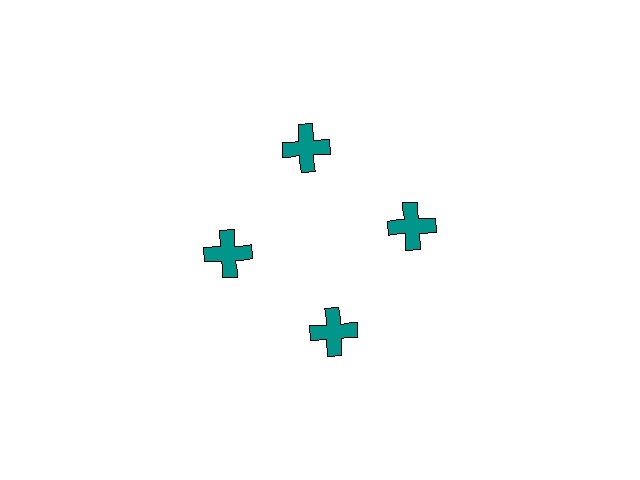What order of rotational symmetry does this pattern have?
This pattern has 4-fold rotational symmetry.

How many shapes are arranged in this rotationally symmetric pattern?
There are 4 shapes, arranged in 4 groups of 1.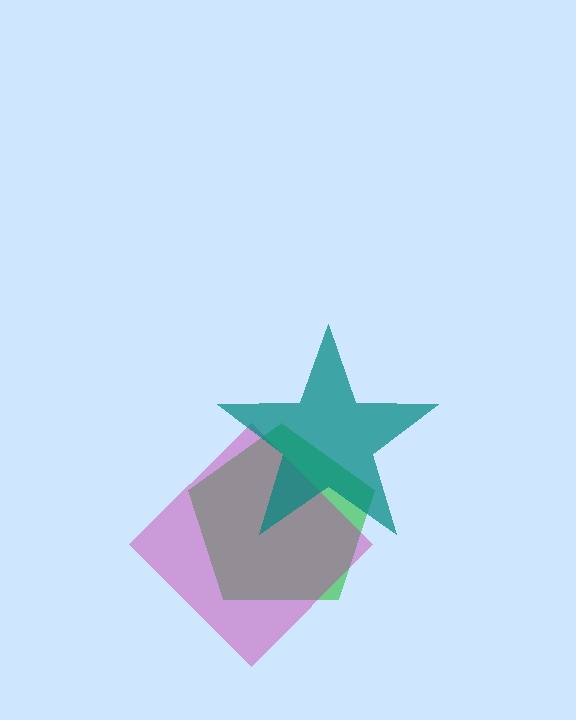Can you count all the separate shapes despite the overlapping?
Yes, there are 3 separate shapes.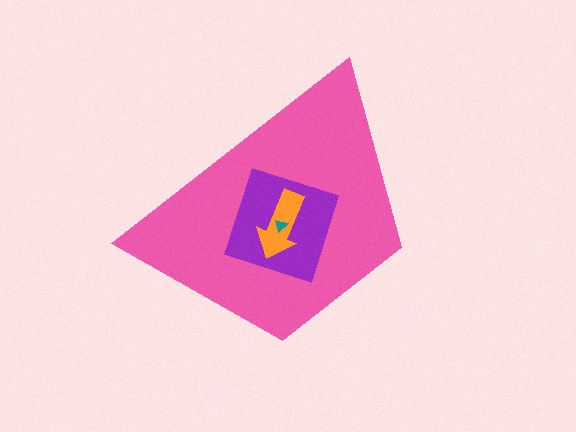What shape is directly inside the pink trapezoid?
The purple diamond.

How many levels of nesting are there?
4.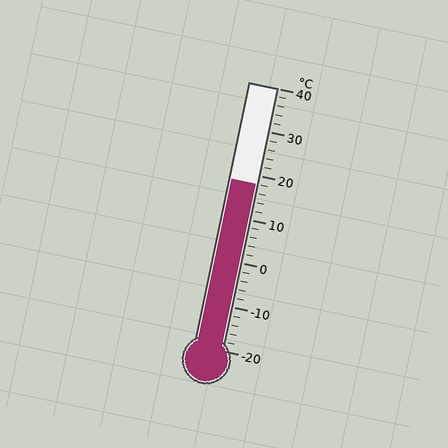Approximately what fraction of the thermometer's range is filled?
The thermometer is filled to approximately 65% of its range.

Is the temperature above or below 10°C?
The temperature is above 10°C.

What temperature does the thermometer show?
The thermometer shows approximately 18°C.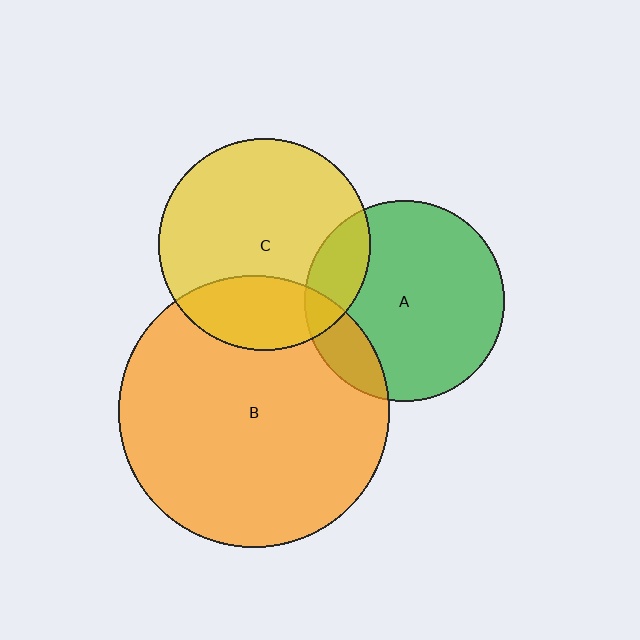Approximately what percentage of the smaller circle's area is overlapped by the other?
Approximately 15%.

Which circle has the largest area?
Circle B (orange).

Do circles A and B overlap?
Yes.